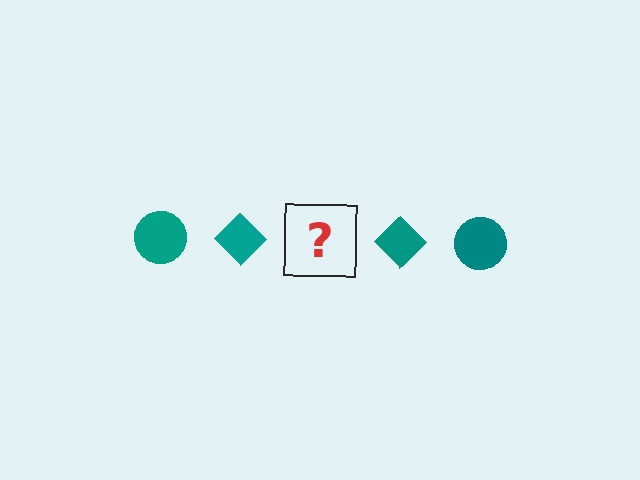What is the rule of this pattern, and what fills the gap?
The rule is that the pattern cycles through circle, diamond shapes in teal. The gap should be filled with a teal circle.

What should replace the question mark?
The question mark should be replaced with a teal circle.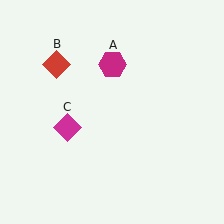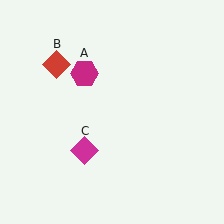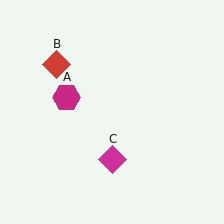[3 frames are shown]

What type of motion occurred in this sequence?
The magenta hexagon (object A), magenta diamond (object C) rotated counterclockwise around the center of the scene.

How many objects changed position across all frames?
2 objects changed position: magenta hexagon (object A), magenta diamond (object C).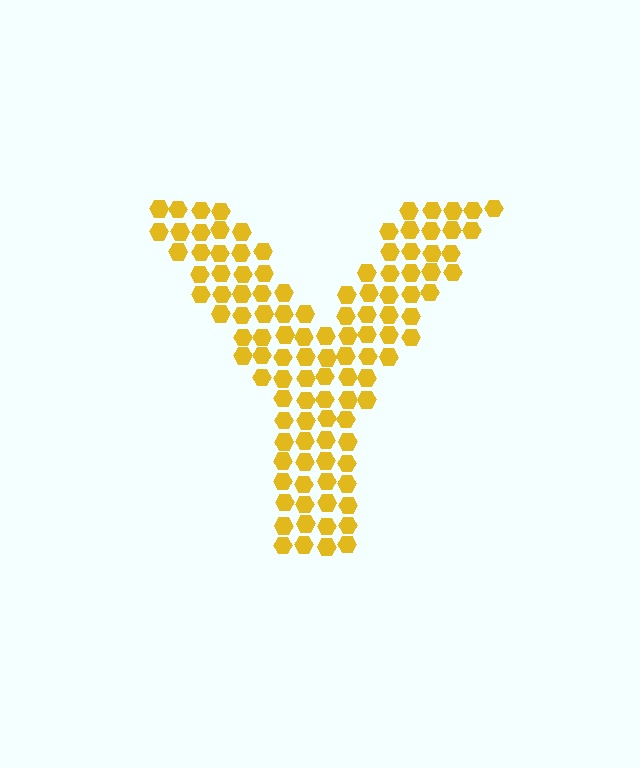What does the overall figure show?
The overall figure shows the letter Y.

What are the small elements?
The small elements are hexagons.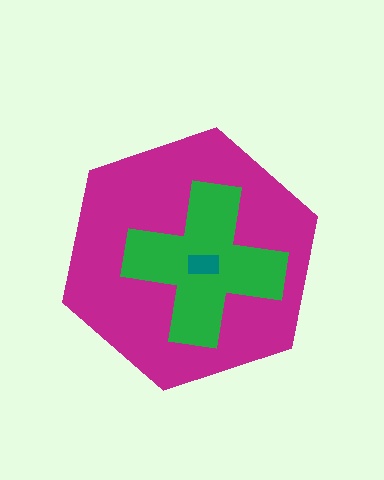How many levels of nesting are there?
3.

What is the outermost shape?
The magenta hexagon.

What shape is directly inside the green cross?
The teal rectangle.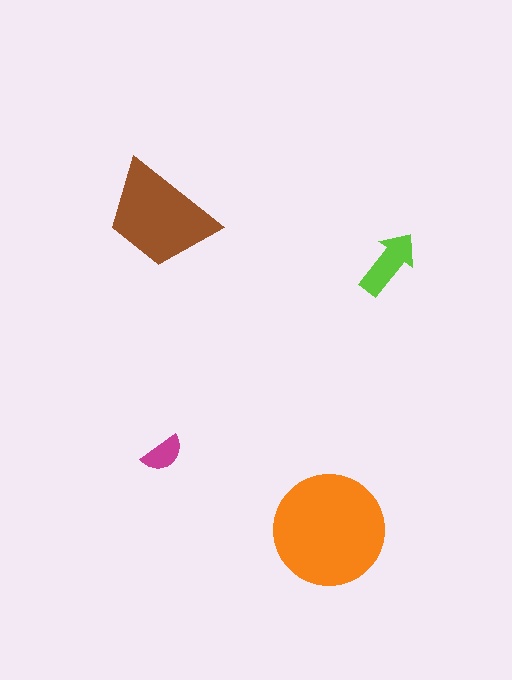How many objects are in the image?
There are 4 objects in the image.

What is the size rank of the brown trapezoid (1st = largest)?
2nd.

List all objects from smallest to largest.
The magenta semicircle, the lime arrow, the brown trapezoid, the orange circle.